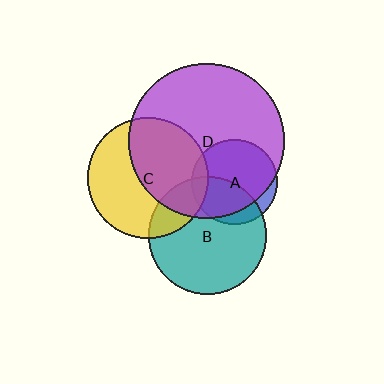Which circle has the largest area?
Circle D (purple).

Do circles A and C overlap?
Yes.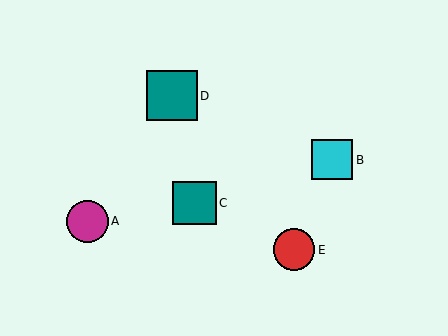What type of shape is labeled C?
Shape C is a teal square.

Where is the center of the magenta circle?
The center of the magenta circle is at (87, 221).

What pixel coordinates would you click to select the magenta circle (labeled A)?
Click at (87, 221) to select the magenta circle A.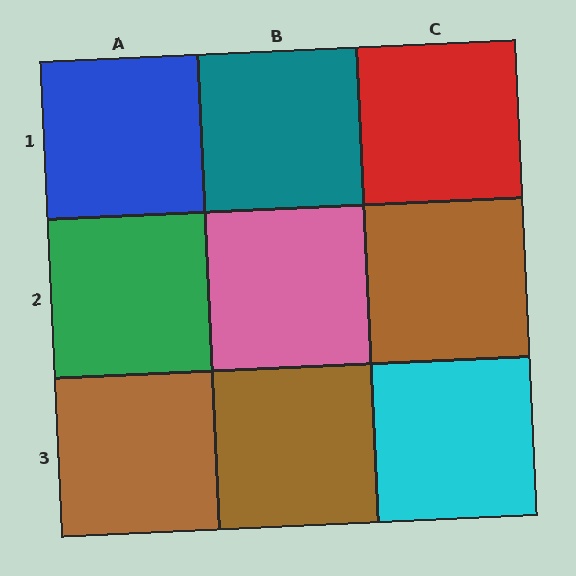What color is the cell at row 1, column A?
Blue.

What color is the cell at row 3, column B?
Brown.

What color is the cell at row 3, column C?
Cyan.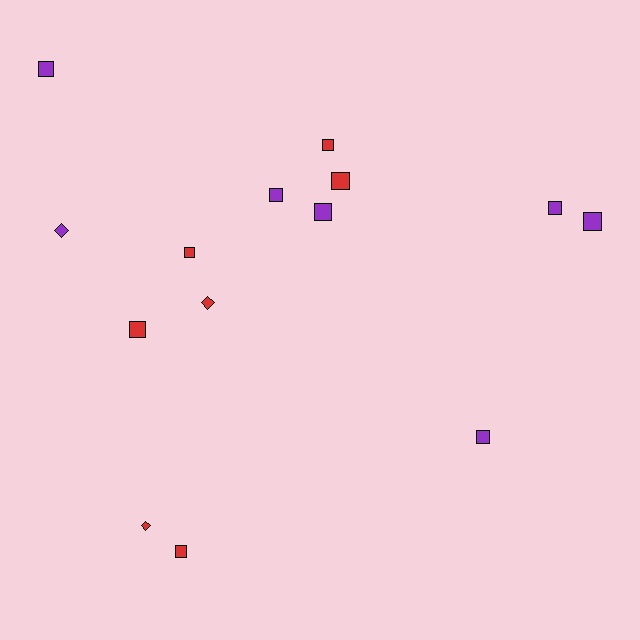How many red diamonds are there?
There are 2 red diamonds.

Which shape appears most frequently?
Square, with 11 objects.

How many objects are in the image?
There are 14 objects.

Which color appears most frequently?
Red, with 7 objects.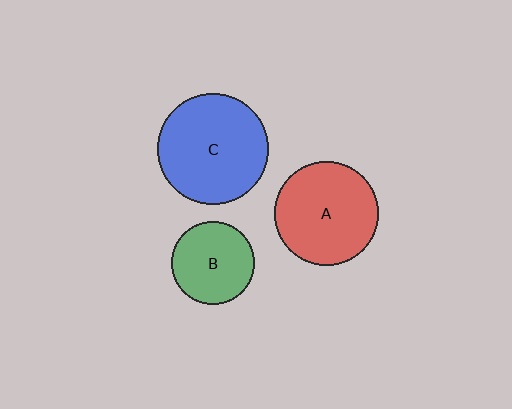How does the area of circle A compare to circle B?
Approximately 1.6 times.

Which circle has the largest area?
Circle C (blue).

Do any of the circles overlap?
No, none of the circles overlap.